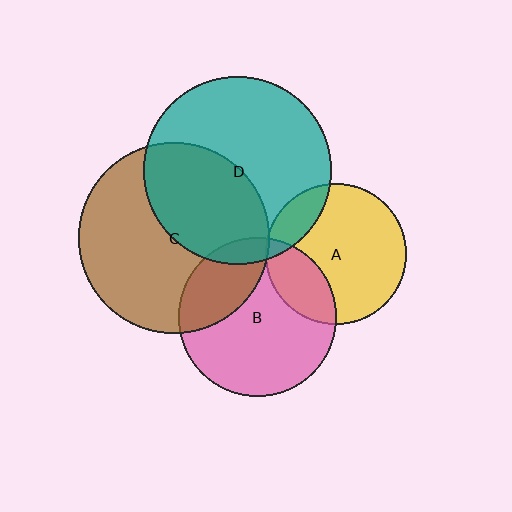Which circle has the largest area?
Circle C (brown).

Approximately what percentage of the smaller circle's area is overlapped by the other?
Approximately 25%.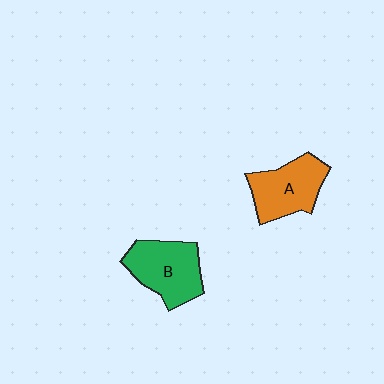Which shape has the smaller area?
Shape A (orange).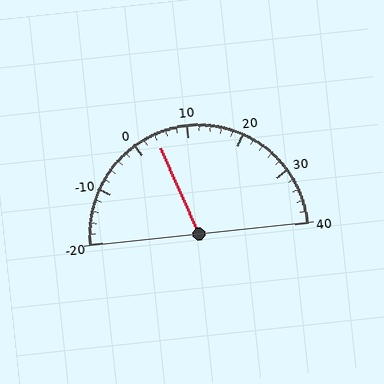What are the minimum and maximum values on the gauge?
The gauge ranges from -20 to 40.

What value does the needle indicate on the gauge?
The needle indicates approximately 4.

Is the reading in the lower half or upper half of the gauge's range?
The reading is in the lower half of the range (-20 to 40).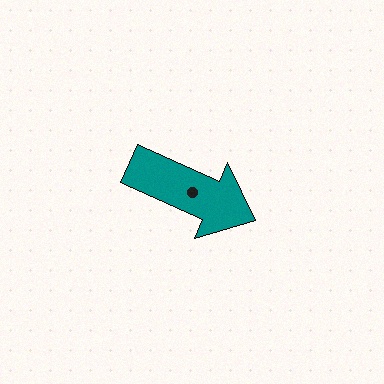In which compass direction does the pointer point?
Southeast.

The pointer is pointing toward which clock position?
Roughly 4 o'clock.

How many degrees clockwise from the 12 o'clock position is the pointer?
Approximately 114 degrees.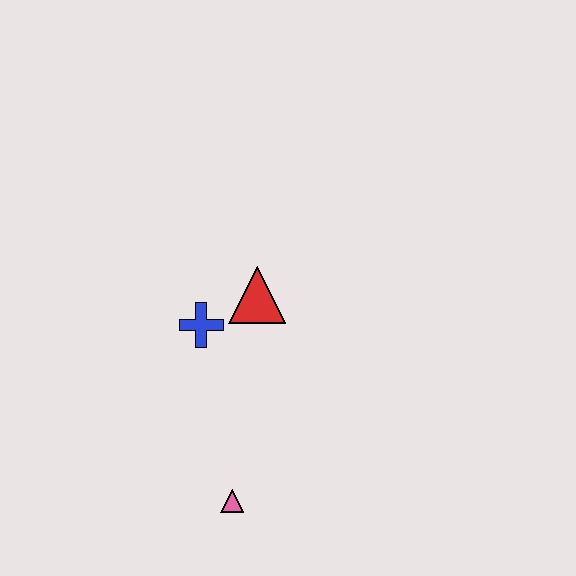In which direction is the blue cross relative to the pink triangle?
The blue cross is above the pink triangle.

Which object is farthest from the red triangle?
The pink triangle is farthest from the red triangle.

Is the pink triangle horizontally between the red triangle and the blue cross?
Yes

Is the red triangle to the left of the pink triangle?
No